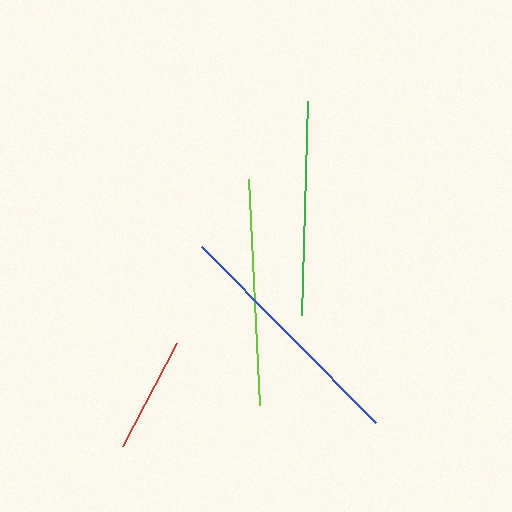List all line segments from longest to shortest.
From longest to shortest: blue, lime, green, red.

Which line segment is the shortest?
The red line is the shortest at approximately 117 pixels.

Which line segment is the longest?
The blue line is the longest at approximately 247 pixels.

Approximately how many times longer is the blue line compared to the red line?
The blue line is approximately 2.1 times the length of the red line.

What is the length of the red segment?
The red segment is approximately 117 pixels long.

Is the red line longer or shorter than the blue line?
The blue line is longer than the red line.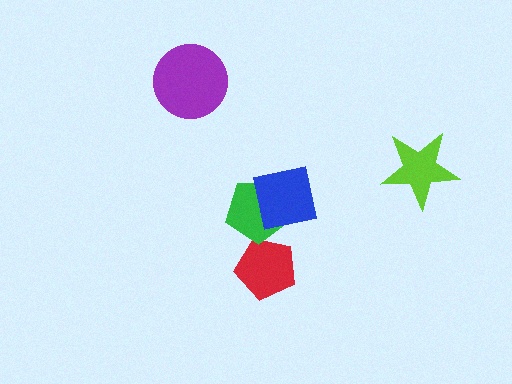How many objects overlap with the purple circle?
0 objects overlap with the purple circle.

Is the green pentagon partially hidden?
Yes, it is partially covered by another shape.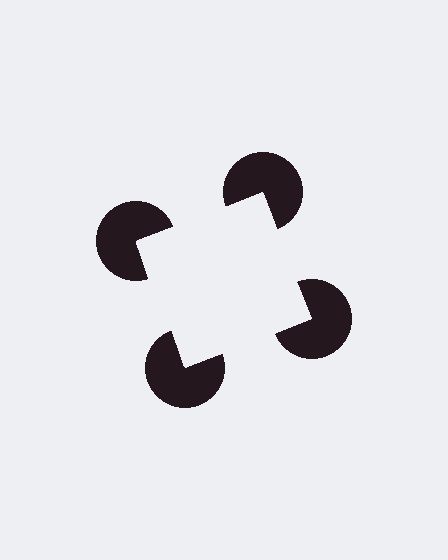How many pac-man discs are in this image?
There are 4 — one at each vertex of the illusory square.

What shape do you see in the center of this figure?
An illusory square — its edges are inferred from the aligned wedge cuts in the pac-man discs, not physically drawn.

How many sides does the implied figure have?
4 sides.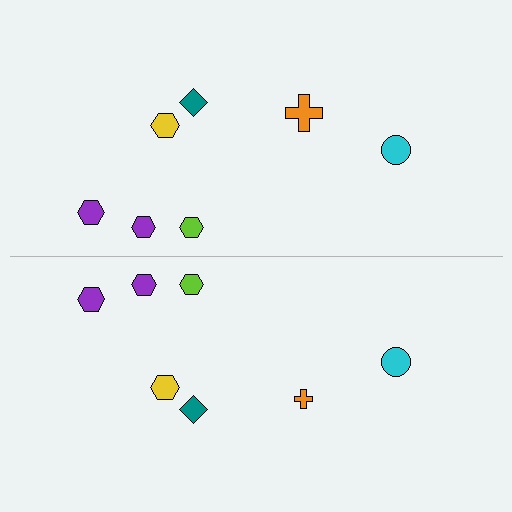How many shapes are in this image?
There are 14 shapes in this image.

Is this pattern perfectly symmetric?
No, the pattern is not perfectly symmetric. The orange cross on the bottom side has a different size than its mirror counterpart.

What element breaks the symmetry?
The orange cross on the bottom side has a different size than its mirror counterpart.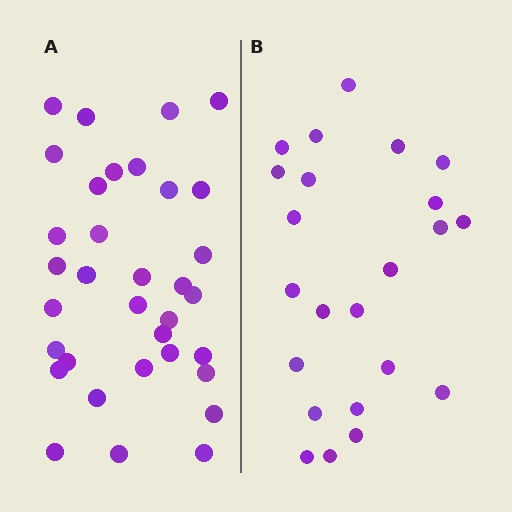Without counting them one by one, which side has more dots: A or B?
Region A (the left region) has more dots.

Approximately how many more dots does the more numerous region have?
Region A has roughly 12 or so more dots than region B.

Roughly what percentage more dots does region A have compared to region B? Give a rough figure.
About 50% more.